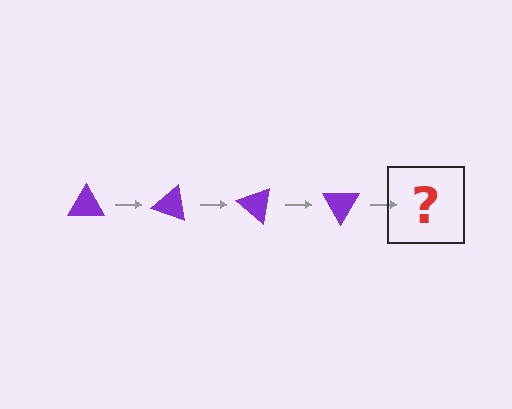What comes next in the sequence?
The next element should be a purple triangle rotated 80 degrees.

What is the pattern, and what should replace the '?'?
The pattern is that the triangle rotates 20 degrees each step. The '?' should be a purple triangle rotated 80 degrees.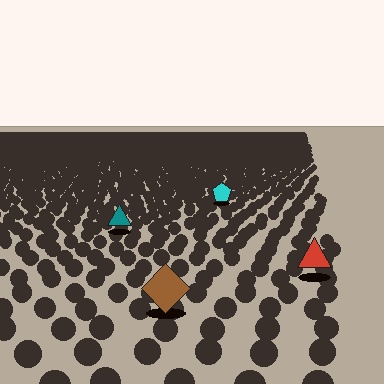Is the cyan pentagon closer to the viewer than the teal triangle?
No. The teal triangle is closer — you can tell from the texture gradient: the ground texture is coarser near it.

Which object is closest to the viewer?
The brown diamond is closest. The texture marks near it are larger and more spread out.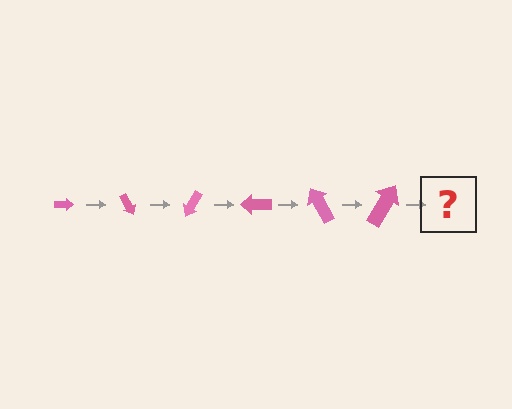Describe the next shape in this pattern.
It should be an arrow, larger than the previous one and rotated 360 degrees from the start.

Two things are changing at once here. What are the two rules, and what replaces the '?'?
The two rules are that the arrow grows larger each step and it rotates 60 degrees each step. The '?' should be an arrow, larger than the previous one and rotated 360 degrees from the start.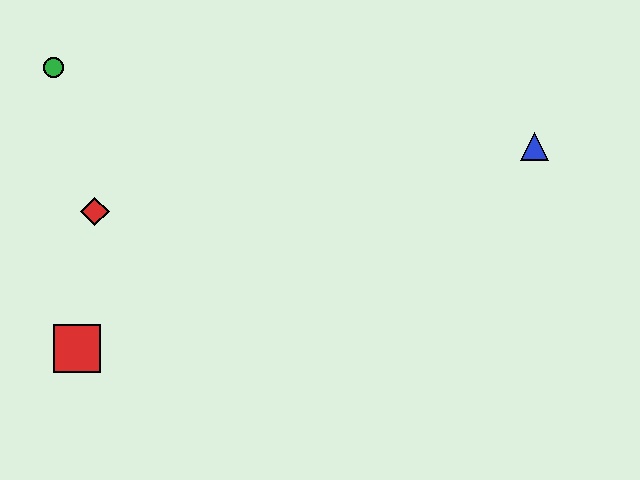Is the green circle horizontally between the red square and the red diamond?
No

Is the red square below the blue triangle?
Yes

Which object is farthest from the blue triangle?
The red square is farthest from the blue triangle.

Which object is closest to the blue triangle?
The red diamond is closest to the blue triangle.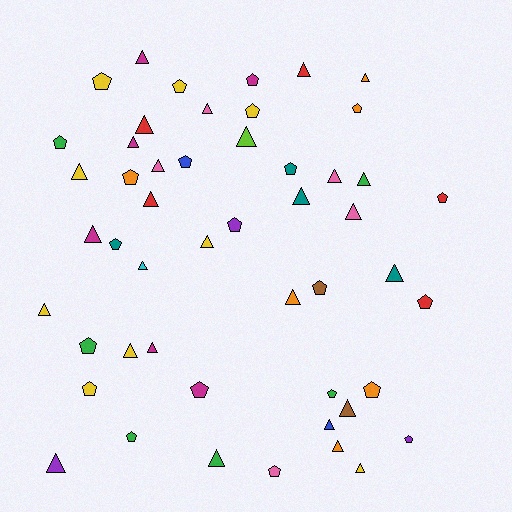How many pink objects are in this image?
There are 5 pink objects.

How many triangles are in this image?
There are 28 triangles.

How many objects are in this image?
There are 50 objects.